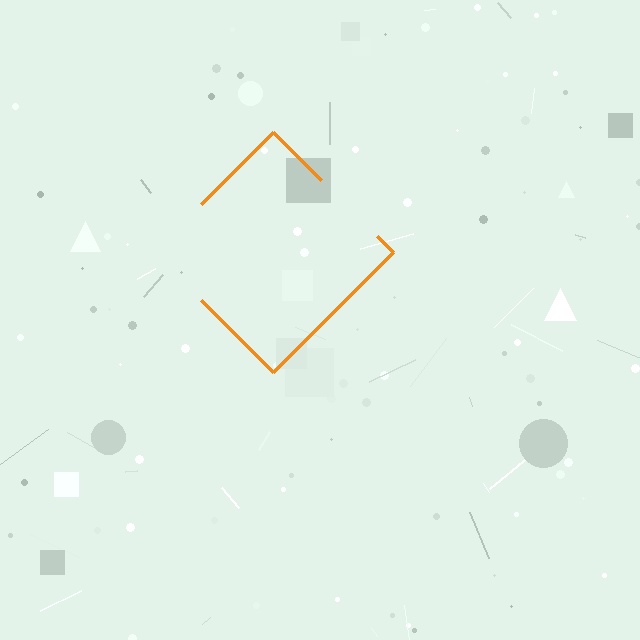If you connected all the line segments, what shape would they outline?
They would outline a diamond.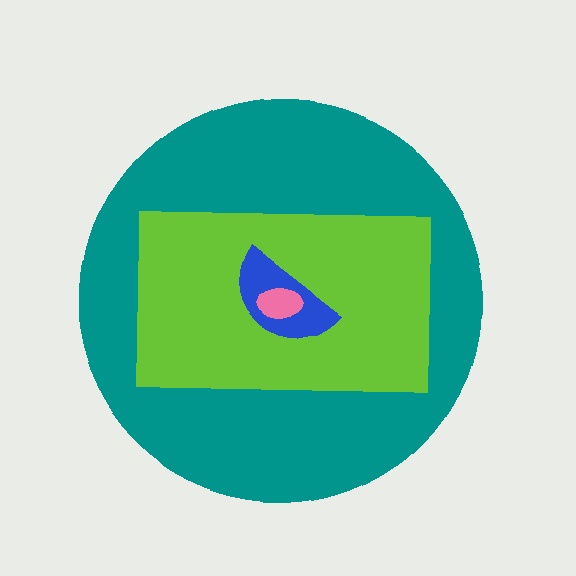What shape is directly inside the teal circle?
The lime rectangle.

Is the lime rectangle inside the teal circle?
Yes.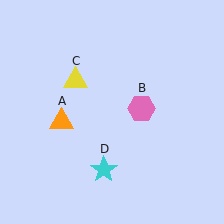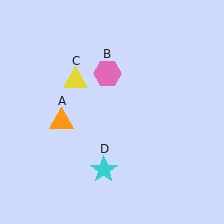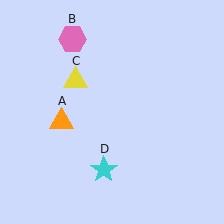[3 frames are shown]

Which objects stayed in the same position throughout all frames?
Orange triangle (object A) and yellow triangle (object C) and cyan star (object D) remained stationary.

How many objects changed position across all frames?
1 object changed position: pink hexagon (object B).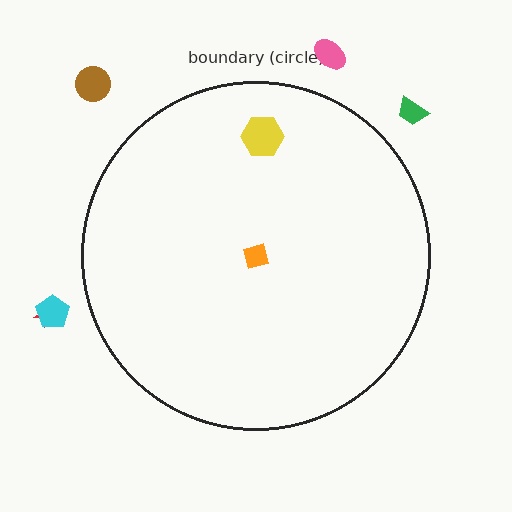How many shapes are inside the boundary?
2 inside, 5 outside.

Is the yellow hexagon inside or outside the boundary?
Inside.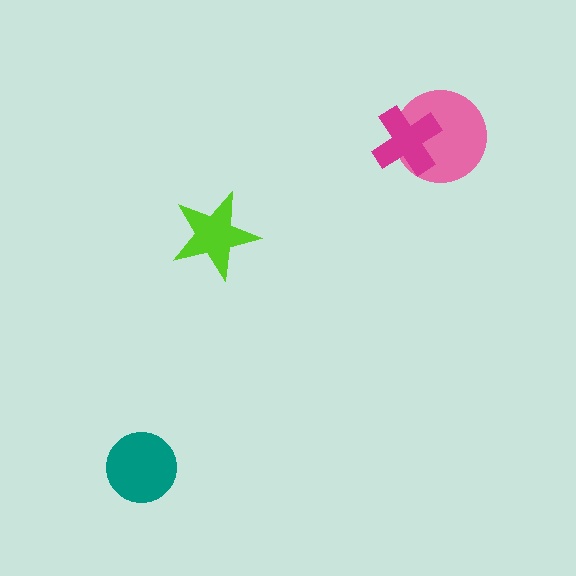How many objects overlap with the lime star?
0 objects overlap with the lime star.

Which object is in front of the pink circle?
The magenta cross is in front of the pink circle.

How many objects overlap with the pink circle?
1 object overlaps with the pink circle.